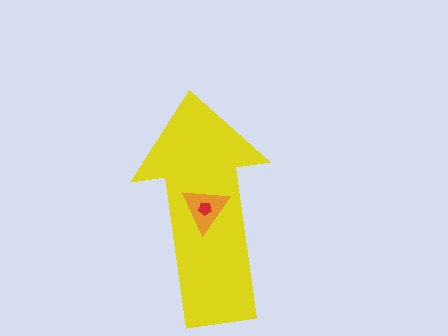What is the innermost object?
The red pentagon.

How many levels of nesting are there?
3.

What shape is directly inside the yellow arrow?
The orange triangle.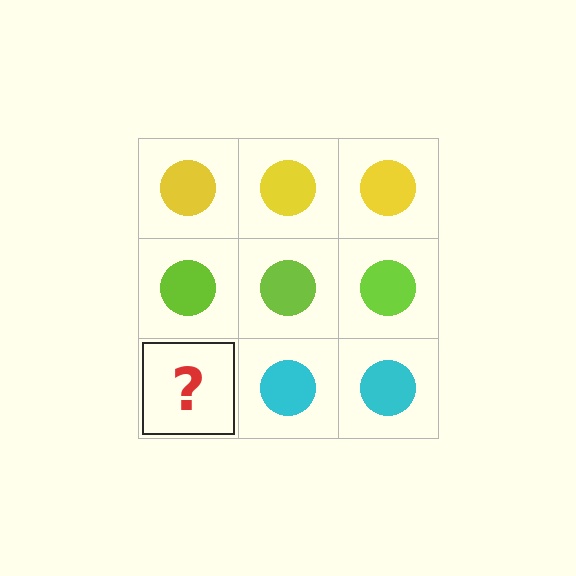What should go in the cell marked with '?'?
The missing cell should contain a cyan circle.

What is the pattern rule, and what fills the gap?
The rule is that each row has a consistent color. The gap should be filled with a cyan circle.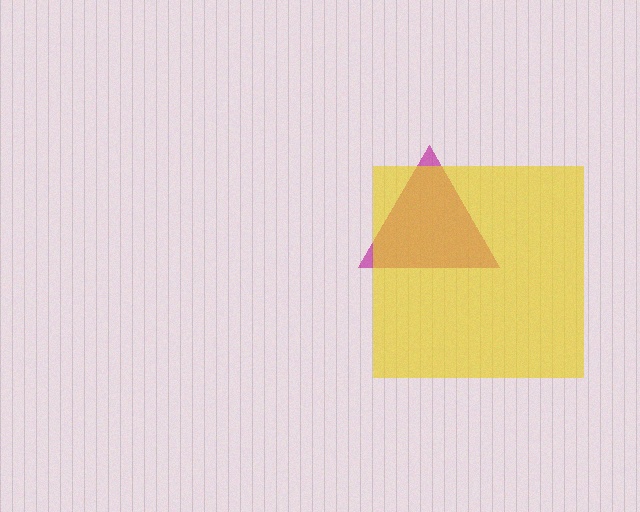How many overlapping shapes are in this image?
There are 2 overlapping shapes in the image.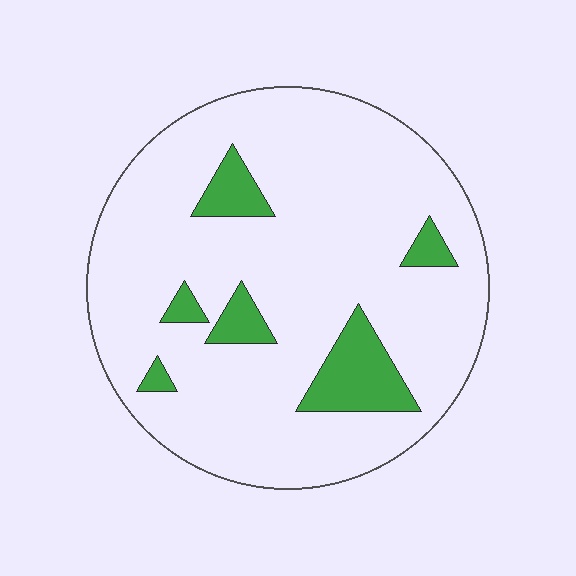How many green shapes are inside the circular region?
6.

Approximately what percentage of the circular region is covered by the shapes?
Approximately 15%.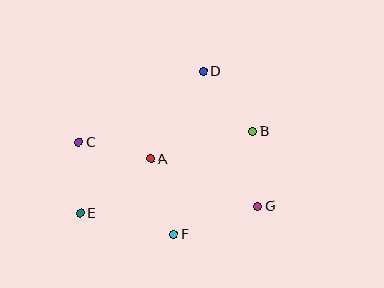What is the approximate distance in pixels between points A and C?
The distance between A and C is approximately 74 pixels.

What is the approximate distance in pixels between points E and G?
The distance between E and G is approximately 178 pixels.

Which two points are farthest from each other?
Points B and E are farthest from each other.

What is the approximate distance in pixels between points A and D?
The distance between A and D is approximately 102 pixels.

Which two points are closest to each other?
Points C and E are closest to each other.